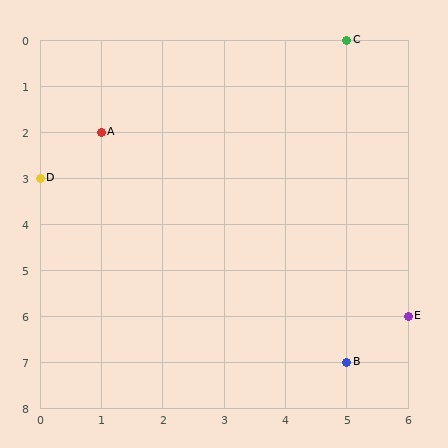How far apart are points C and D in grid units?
Points C and D are 5 columns and 3 rows apart (about 5.8 grid units diagonally).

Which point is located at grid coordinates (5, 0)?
Point C is at (5, 0).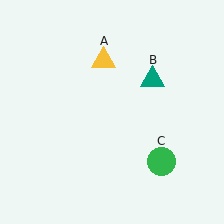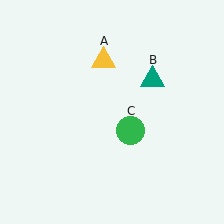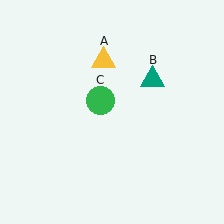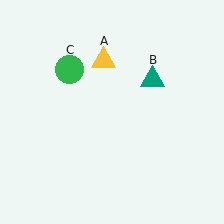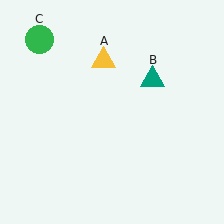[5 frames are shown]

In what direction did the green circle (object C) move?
The green circle (object C) moved up and to the left.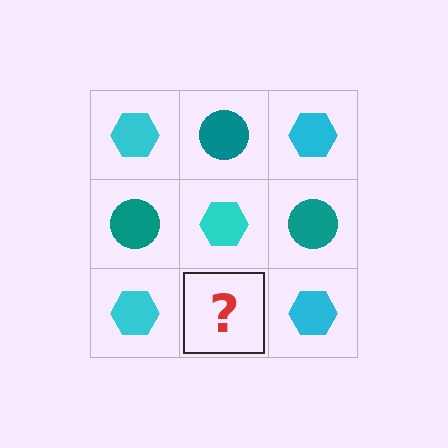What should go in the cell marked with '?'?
The missing cell should contain a teal circle.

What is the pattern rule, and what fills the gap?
The rule is that it alternates cyan hexagon and teal circle in a checkerboard pattern. The gap should be filled with a teal circle.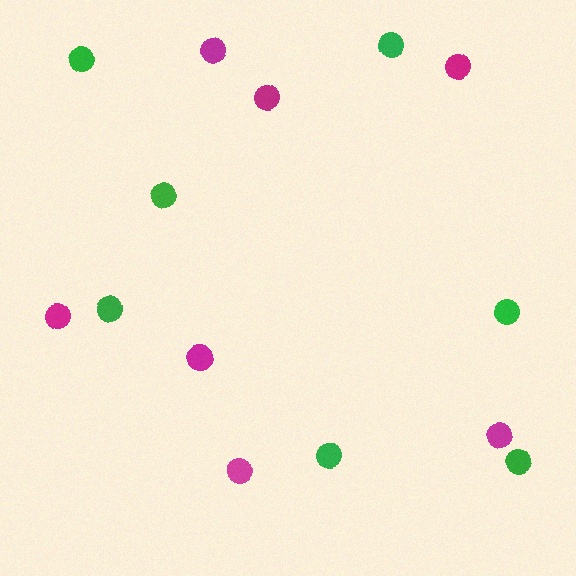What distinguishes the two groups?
There are 2 groups: one group of magenta circles (7) and one group of green circles (7).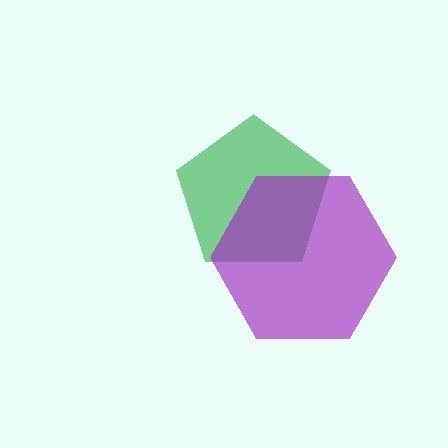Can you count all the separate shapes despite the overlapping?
Yes, there are 2 separate shapes.